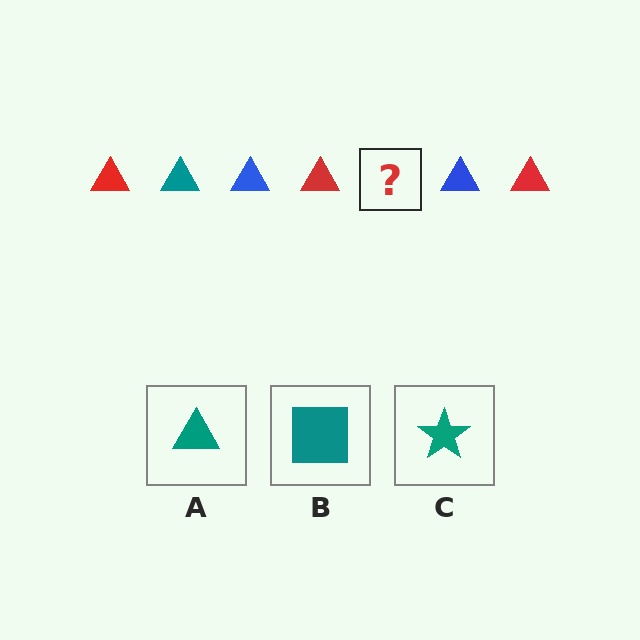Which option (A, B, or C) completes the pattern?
A.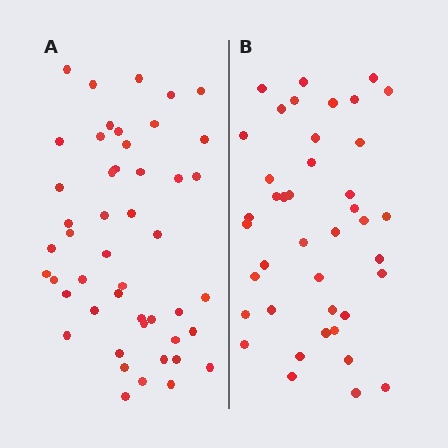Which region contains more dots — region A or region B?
Region A (the left region) has more dots.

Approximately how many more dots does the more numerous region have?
Region A has roughly 8 or so more dots than region B.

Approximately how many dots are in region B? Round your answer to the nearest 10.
About 40 dots. (The exact count is 41, which rounds to 40.)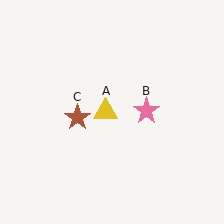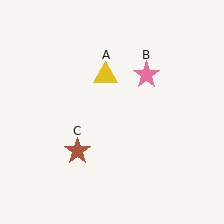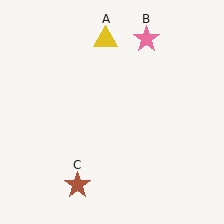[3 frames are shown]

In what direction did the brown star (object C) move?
The brown star (object C) moved down.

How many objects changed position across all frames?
3 objects changed position: yellow triangle (object A), pink star (object B), brown star (object C).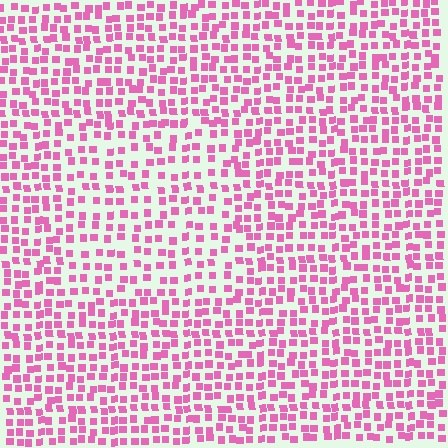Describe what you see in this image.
The image contains small pink elements arranged at two different densities. A rectangle-shaped region is visible where the elements are less densely packed than the surrounding area.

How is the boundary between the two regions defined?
The boundary is defined by a change in element density (approximately 1.5x ratio). All elements are the same color, size, and shape.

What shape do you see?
I see a rectangle.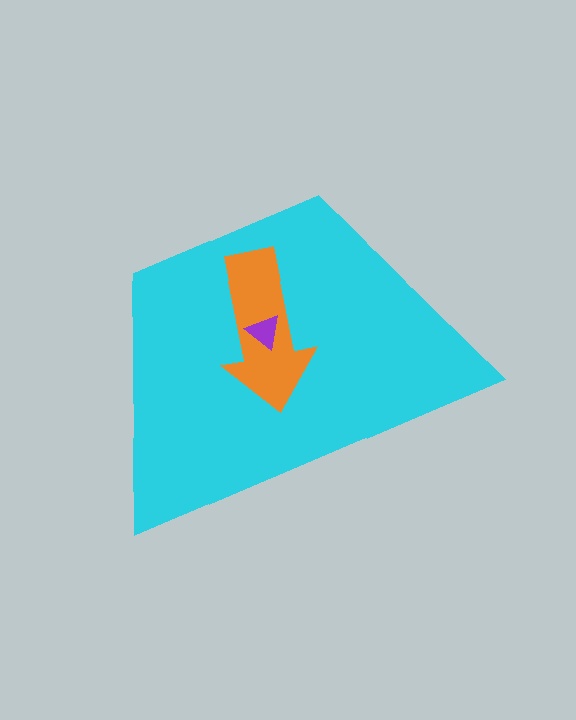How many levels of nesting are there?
3.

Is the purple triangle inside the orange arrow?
Yes.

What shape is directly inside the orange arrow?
The purple triangle.